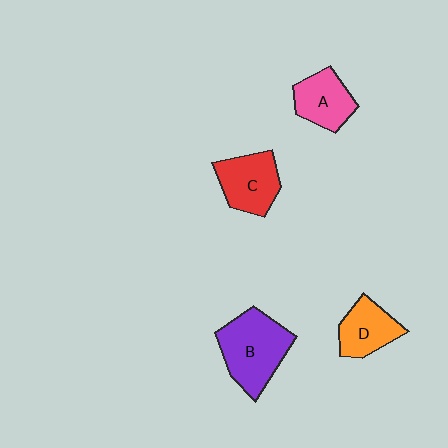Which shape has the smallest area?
Shape D (orange).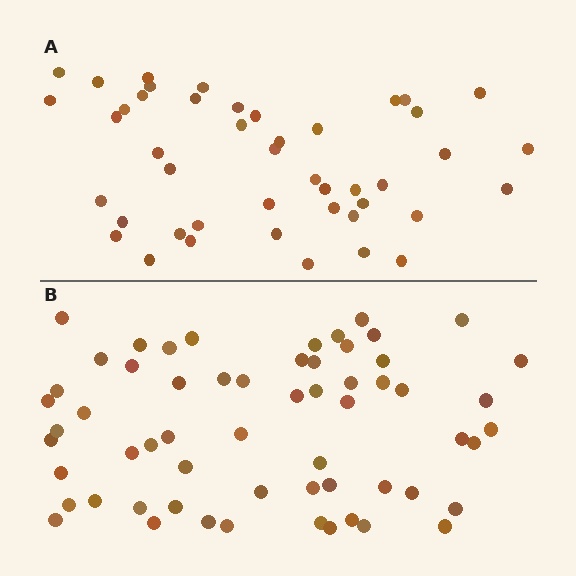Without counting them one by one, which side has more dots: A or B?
Region B (the bottom region) has more dots.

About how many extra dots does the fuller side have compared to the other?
Region B has approximately 15 more dots than region A.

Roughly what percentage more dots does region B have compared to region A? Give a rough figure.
About 35% more.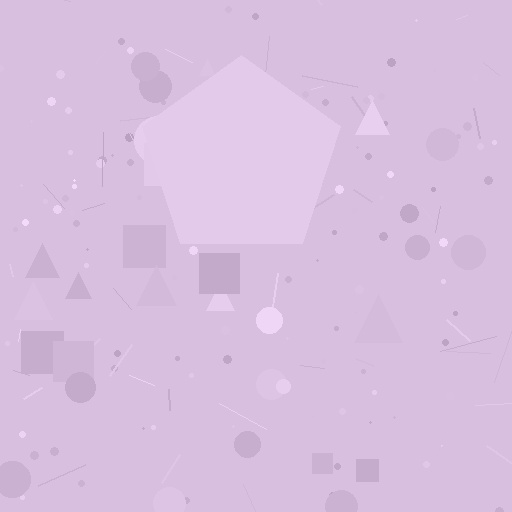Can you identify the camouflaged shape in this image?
The camouflaged shape is a pentagon.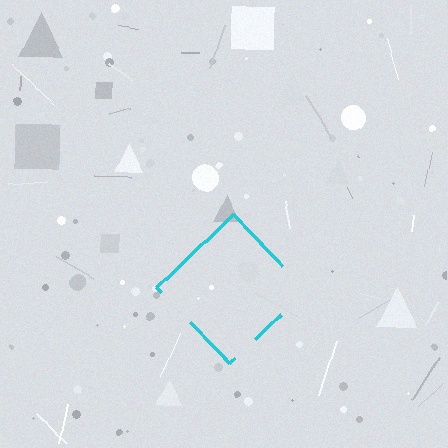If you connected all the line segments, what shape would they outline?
They would outline a diamond.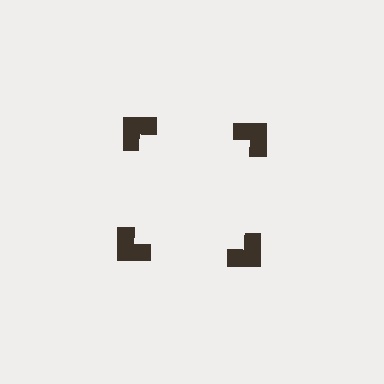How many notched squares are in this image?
There are 4 — one at each vertex of the illusory square.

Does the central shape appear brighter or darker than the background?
It typically appears slightly brighter than the background, even though no actual brightness change is drawn.